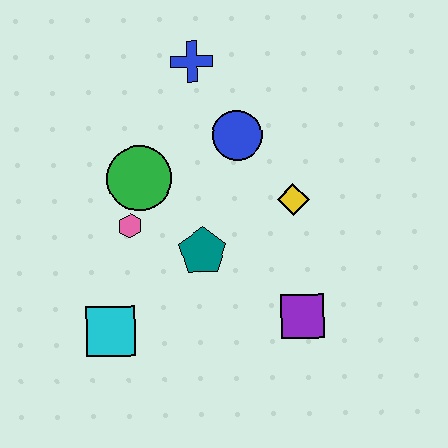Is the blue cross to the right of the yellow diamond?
No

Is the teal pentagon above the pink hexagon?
No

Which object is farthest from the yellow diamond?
The cyan square is farthest from the yellow diamond.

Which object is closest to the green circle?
The pink hexagon is closest to the green circle.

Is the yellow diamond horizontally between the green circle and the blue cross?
No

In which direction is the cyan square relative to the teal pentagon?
The cyan square is to the left of the teal pentagon.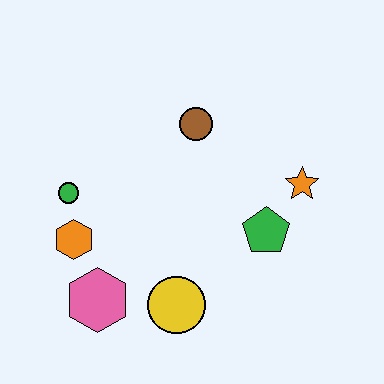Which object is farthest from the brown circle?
The pink hexagon is farthest from the brown circle.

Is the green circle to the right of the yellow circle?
No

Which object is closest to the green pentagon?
The orange star is closest to the green pentagon.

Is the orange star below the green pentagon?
No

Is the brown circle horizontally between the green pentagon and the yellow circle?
Yes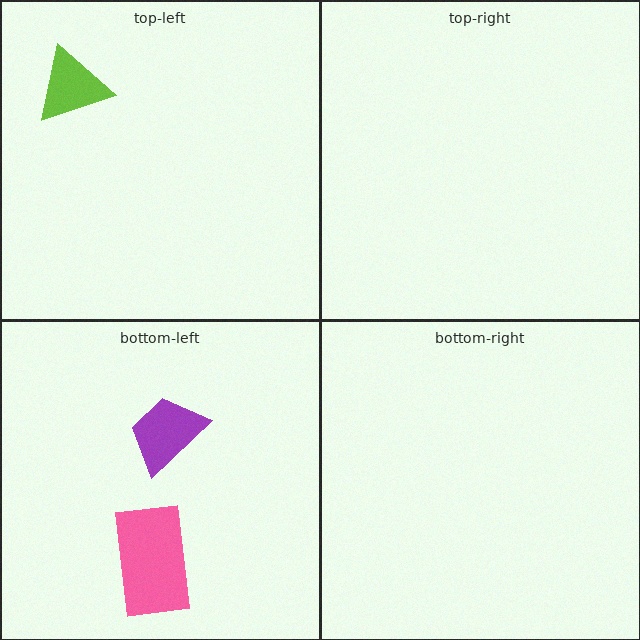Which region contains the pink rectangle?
The bottom-left region.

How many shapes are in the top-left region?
1.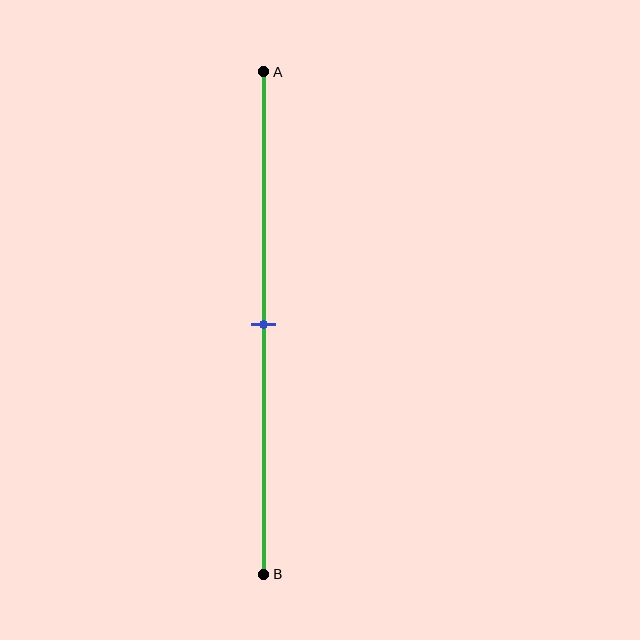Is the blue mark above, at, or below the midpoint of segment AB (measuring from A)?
The blue mark is approximately at the midpoint of segment AB.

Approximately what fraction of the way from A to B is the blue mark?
The blue mark is approximately 50% of the way from A to B.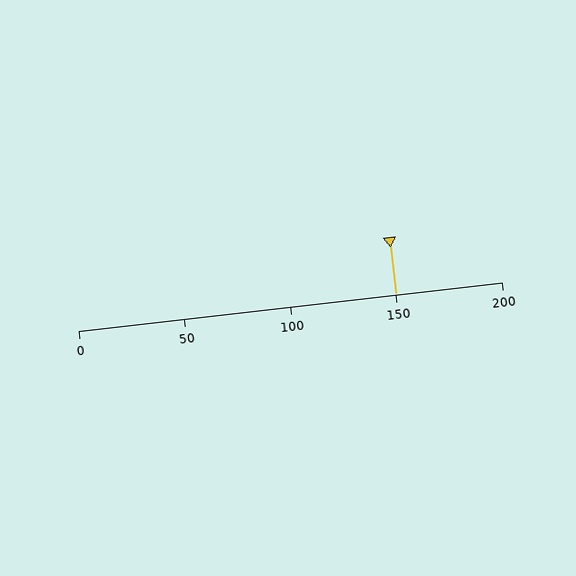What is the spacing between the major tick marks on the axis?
The major ticks are spaced 50 apart.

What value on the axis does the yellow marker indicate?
The marker indicates approximately 150.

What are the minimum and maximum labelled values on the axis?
The axis runs from 0 to 200.